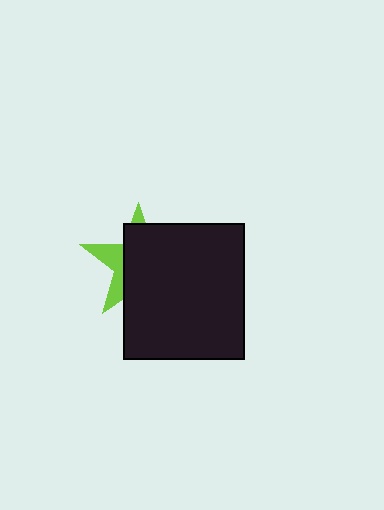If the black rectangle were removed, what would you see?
You would see the complete lime star.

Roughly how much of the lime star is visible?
A small part of it is visible (roughly 31%).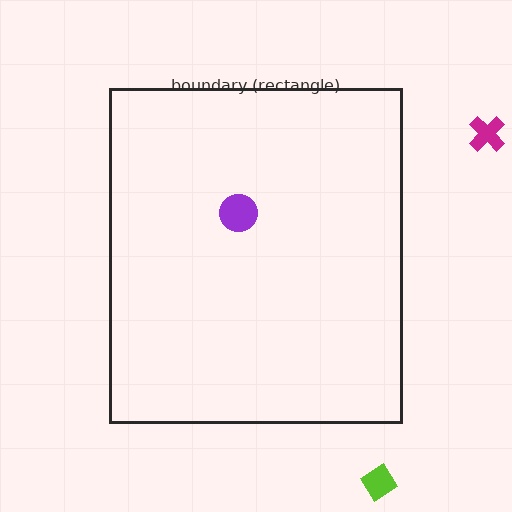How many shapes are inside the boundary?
1 inside, 2 outside.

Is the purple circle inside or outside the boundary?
Inside.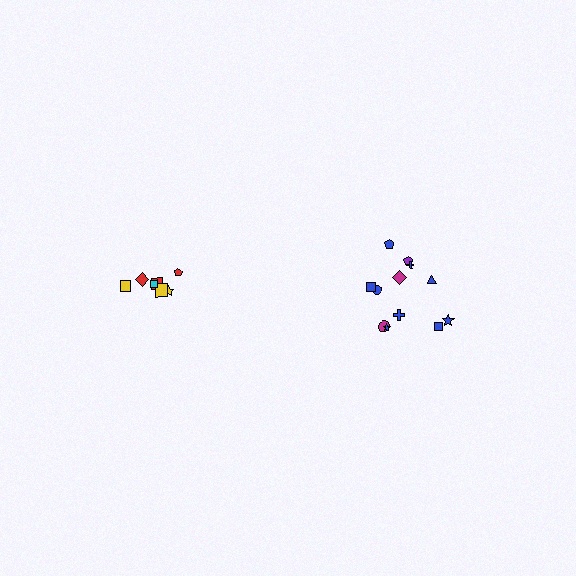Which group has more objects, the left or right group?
The right group.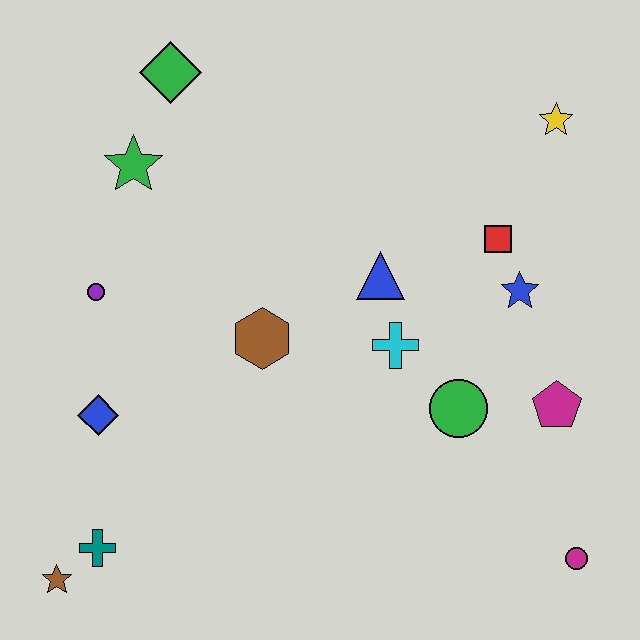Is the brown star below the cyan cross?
Yes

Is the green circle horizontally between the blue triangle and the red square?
Yes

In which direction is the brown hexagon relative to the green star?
The brown hexagon is below the green star.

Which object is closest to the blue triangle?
The cyan cross is closest to the blue triangle.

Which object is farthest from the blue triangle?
The brown star is farthest from the blue triangle.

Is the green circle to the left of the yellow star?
Yes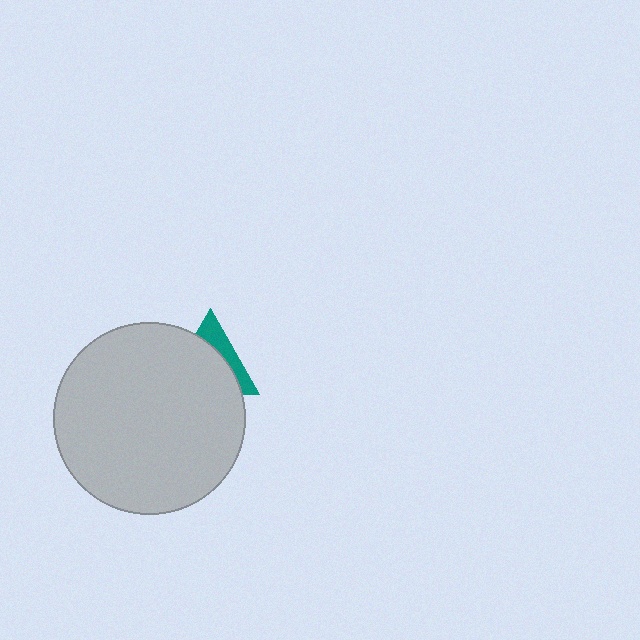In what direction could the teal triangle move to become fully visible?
The teal triangle could move toward the upper-right. That would shift it out from behind the light gray circle entirely.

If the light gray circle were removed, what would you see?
You would see the complete teal triangle.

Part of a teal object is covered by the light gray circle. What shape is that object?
It is a triangle.